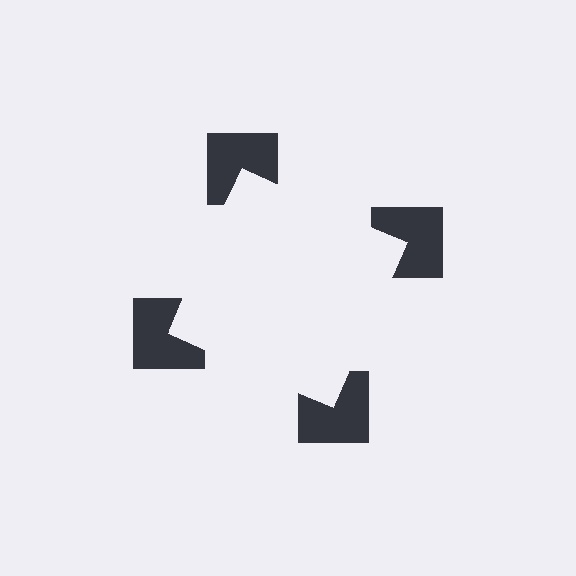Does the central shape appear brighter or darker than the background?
It typically appears slightly brighter than the background, even though no actual brightness change is drawn.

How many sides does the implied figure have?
4 sides.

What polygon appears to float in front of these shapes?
An illusory square — its edges are inferred from the aligned wedge cuts in the notched squares, not physically drawn.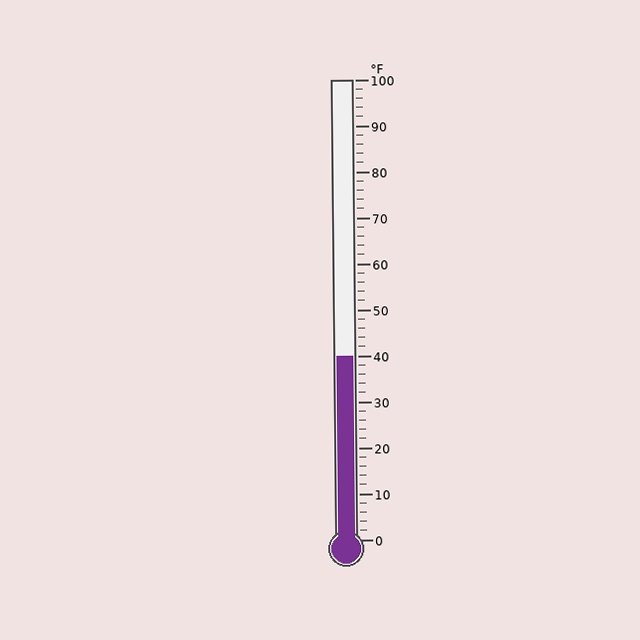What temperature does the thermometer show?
The thermometer shows approximately 40°F.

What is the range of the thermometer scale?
The thermometer scale ranges from 0°F to 100°F.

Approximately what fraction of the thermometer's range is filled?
The thermometer is filled to approximately 40% of its range.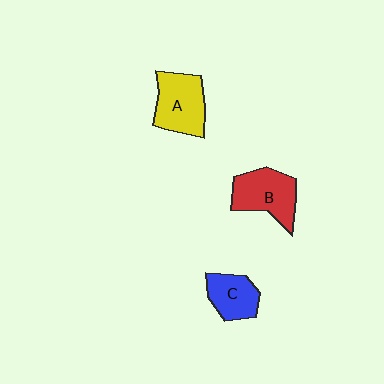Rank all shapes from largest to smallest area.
From largest to smallest: A (yellow), B (red), C (blue).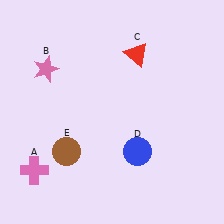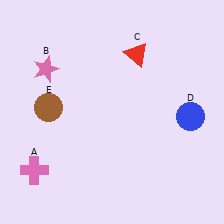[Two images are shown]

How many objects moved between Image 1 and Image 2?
2 objects moved between the two images.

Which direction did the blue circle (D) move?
The blue circle (D) moved right.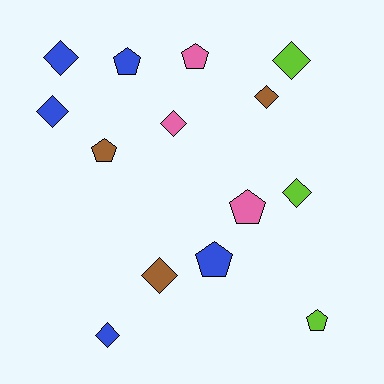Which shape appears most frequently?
Diamond, with 8 objects.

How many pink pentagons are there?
There are 2 pink pentagons.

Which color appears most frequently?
Blue, with 5 objects.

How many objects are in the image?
There are 14 objects.